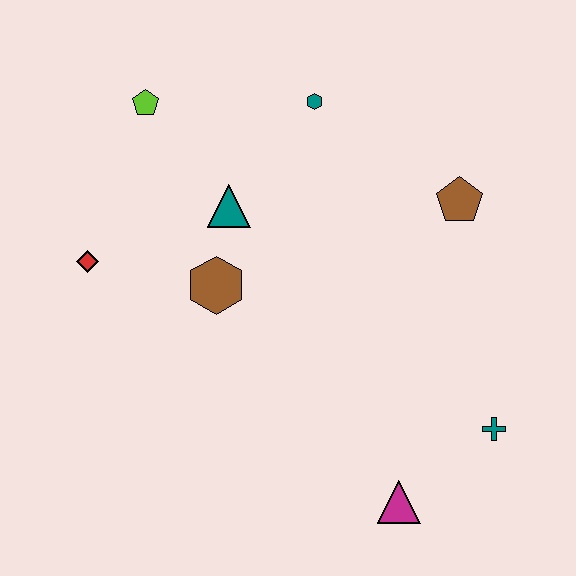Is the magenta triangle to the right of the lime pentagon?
Yes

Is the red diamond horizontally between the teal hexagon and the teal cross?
No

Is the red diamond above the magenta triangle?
Yes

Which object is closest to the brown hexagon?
The teal triangle is closest to the brown hexagon.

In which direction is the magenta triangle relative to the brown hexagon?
The magenta triangle is below the brown hexagon.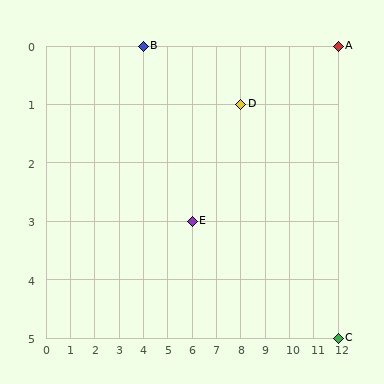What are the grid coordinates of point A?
Point A is at grid coordinates (12, 0).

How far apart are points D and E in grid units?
Points D and E are 2 columns and 2 rows apart (about 2.8 grid units diagonally).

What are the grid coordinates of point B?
Point B is at grid coordinates (4, 0).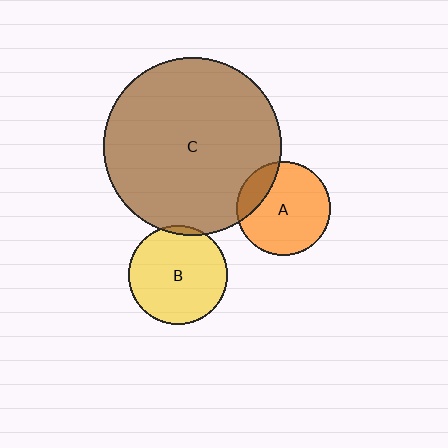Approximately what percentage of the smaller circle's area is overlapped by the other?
Approximately 5%.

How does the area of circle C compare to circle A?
Approximately 3.6 times.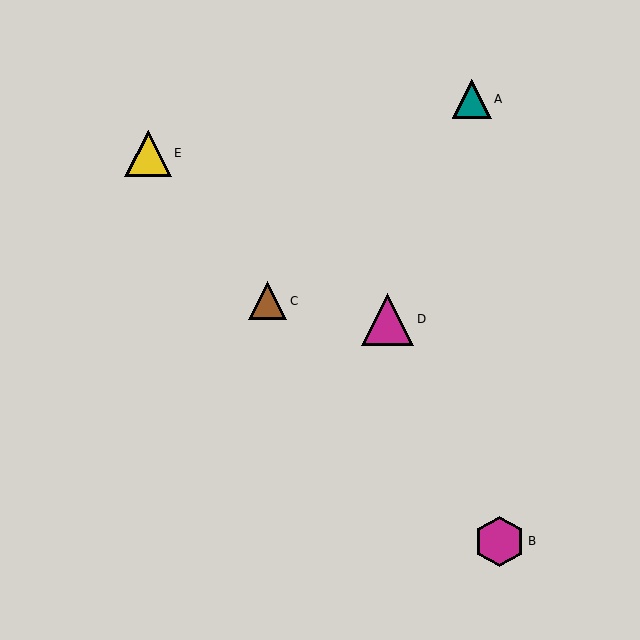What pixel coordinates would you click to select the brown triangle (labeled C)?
Click at (268, 301) to select the brown triangle C.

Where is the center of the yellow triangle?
The center of the yellow triangle is at (148, 153).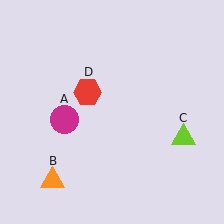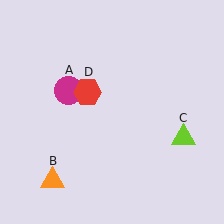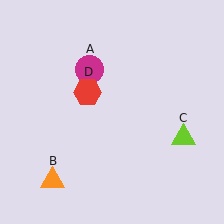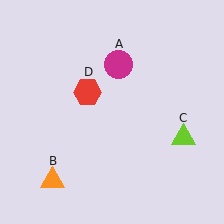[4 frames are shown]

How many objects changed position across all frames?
1 object changed position: magenta circle (object A).